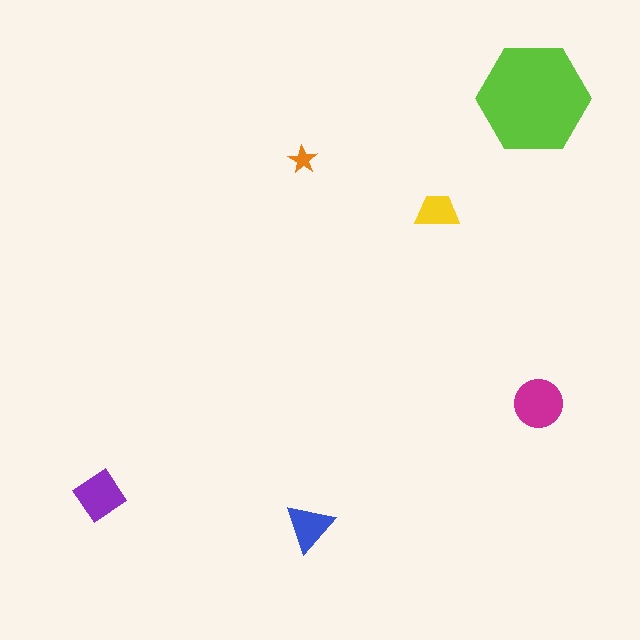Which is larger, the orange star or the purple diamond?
The purple diamond.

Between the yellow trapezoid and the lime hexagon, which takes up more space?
The lime hexagon.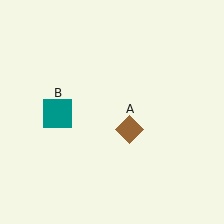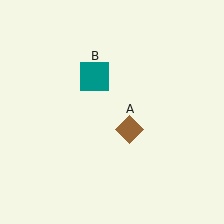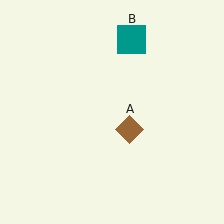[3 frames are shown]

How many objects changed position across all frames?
1 object changed position: teal square (object B).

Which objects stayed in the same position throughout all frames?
Brown diamond (object A) remained stationary.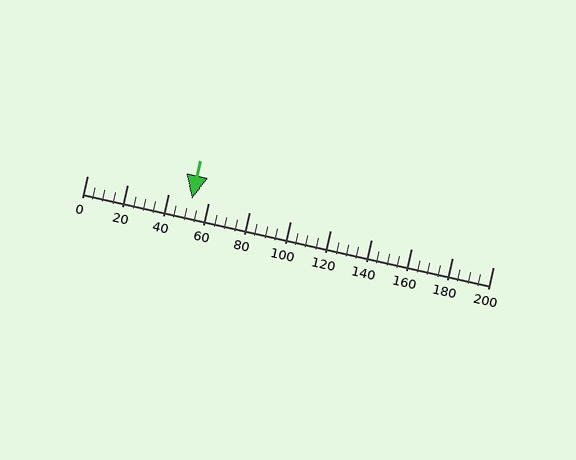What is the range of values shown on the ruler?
The ruler shows values from 0 to 200.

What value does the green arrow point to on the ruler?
The green arrow points to approximately 52.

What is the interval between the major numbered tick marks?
The major tick marks are spaced 20 units apart.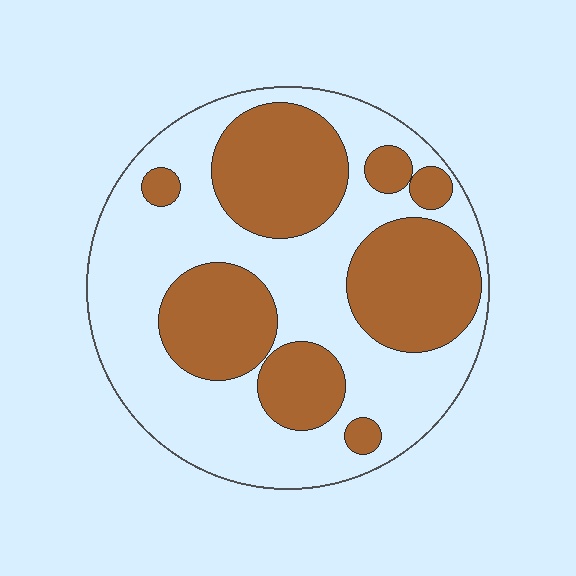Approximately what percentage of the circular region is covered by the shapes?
Approximately 40%.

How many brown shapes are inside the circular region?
8.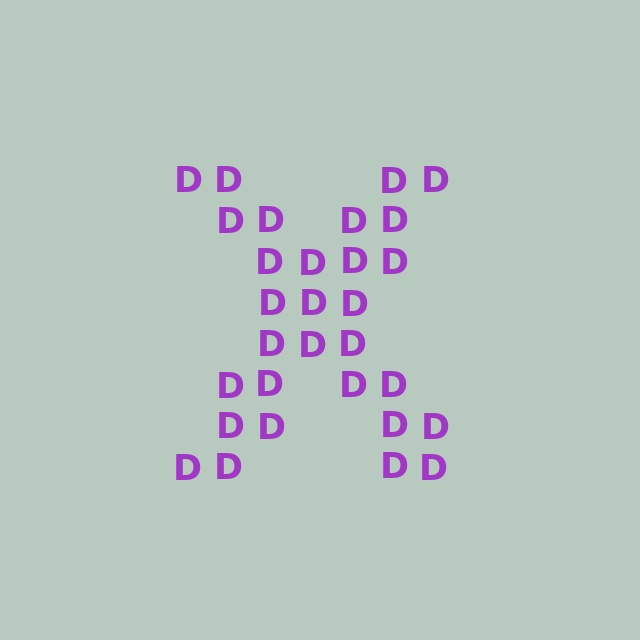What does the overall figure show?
The overall figure shows the letter X.